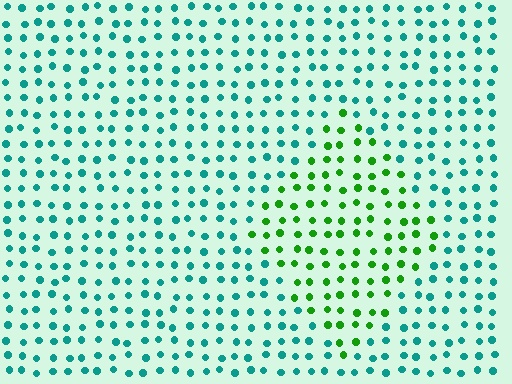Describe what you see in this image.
The image is filled with small teal elements in a uniform arrangement. A diamond-shaped region is visible where the elements are tinted to a slightly different hue, forming a subtle color boundary.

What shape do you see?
I see a diamond.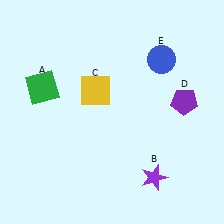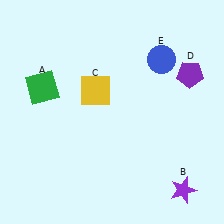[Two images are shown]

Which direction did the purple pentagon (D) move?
The purple pentagon (D) moved up.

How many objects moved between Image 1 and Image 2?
2 objects moved between the two images.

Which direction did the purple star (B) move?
The purple star (B) moved right.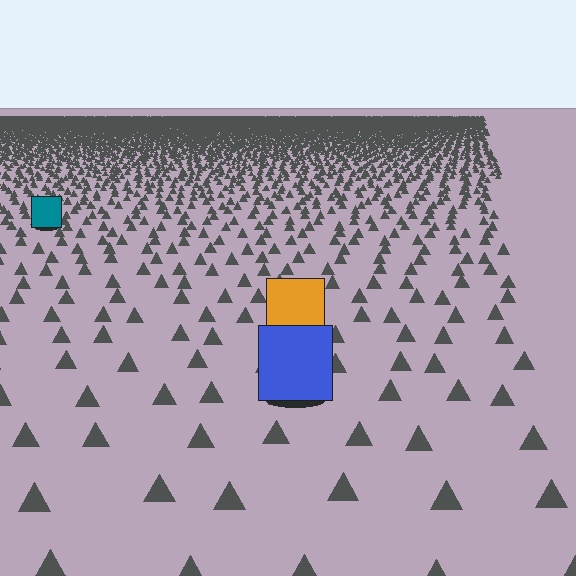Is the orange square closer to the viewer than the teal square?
Yes. The orange square is closer — you can tell from the texture gradient: the ground texture is coarser near it.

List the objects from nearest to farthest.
From nearest to farthest: the blue square, the orange square, the teal square.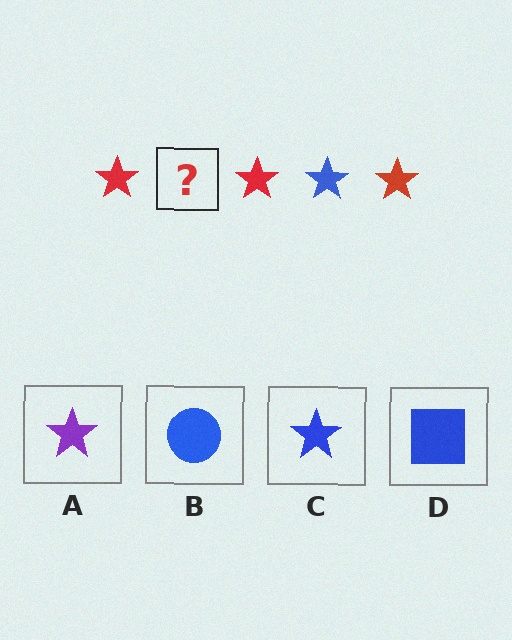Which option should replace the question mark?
Option C.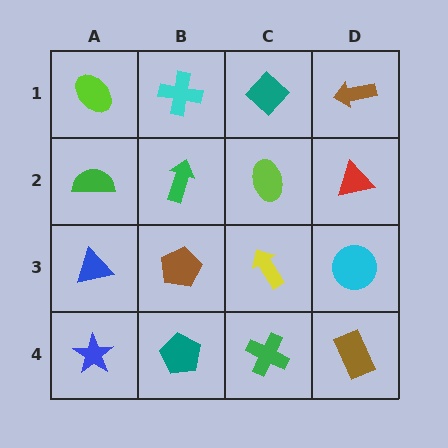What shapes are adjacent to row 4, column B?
A brown pentagon (row 3, column B), a blue star (row 4, column A), a green cross (row 4, column C).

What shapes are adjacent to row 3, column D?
A red triangle (row 2, column D), a brown rectangle (row 4, column D), a yellow arrow (row 3, column C).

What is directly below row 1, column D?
A red triangle.